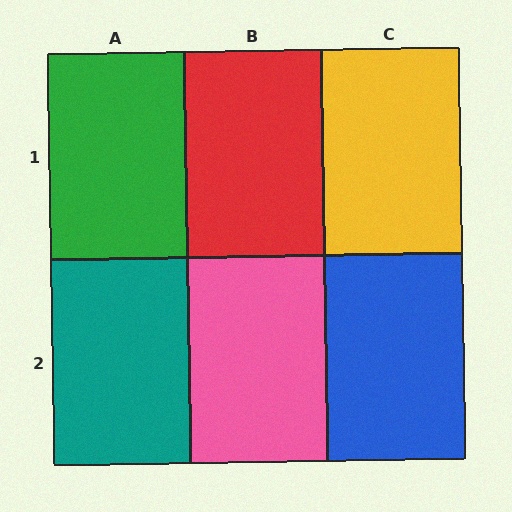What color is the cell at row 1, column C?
Yellow.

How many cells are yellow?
1 cell is yellow.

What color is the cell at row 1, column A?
Green.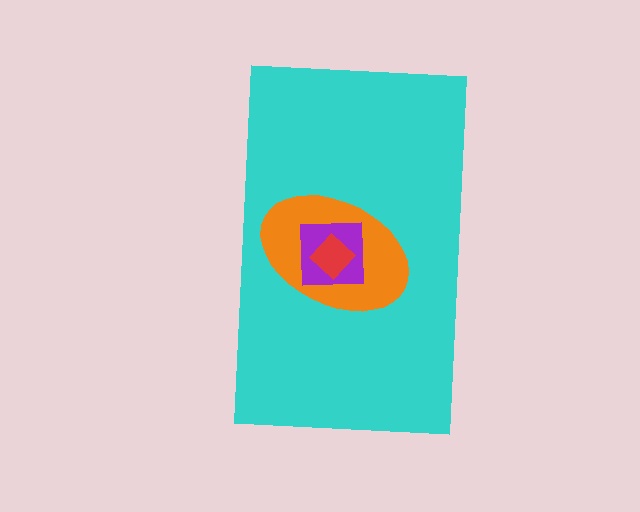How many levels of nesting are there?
4.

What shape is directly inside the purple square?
The red diamond.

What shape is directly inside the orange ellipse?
The purple square.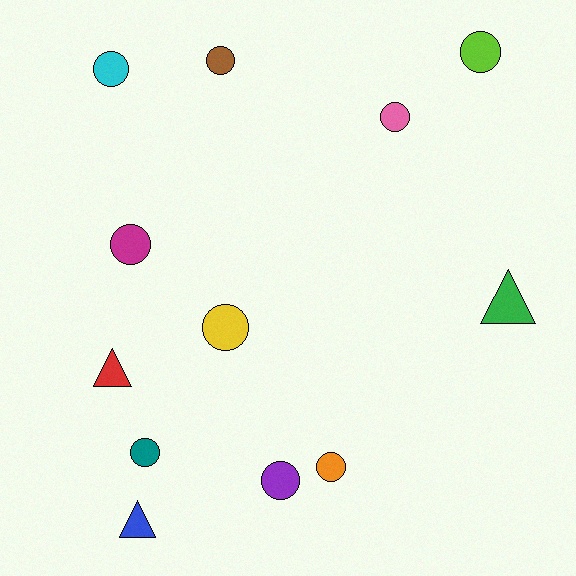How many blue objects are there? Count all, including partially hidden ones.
There is 1 blue object.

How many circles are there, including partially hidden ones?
There are 9 circles.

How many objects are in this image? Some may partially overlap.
There are 12 objects.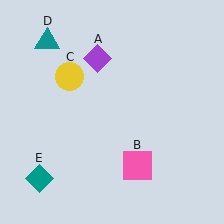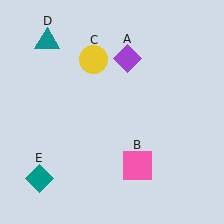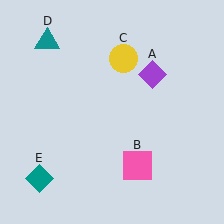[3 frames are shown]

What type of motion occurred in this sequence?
The purple diamond (object A), yellow circle (object C) rotated clockwise around the center of the scene.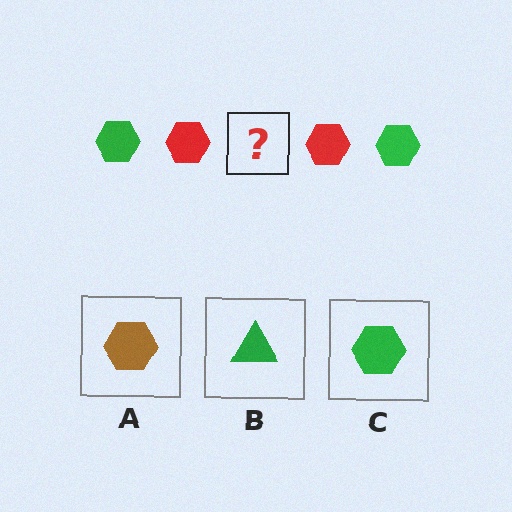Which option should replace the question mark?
Option C.